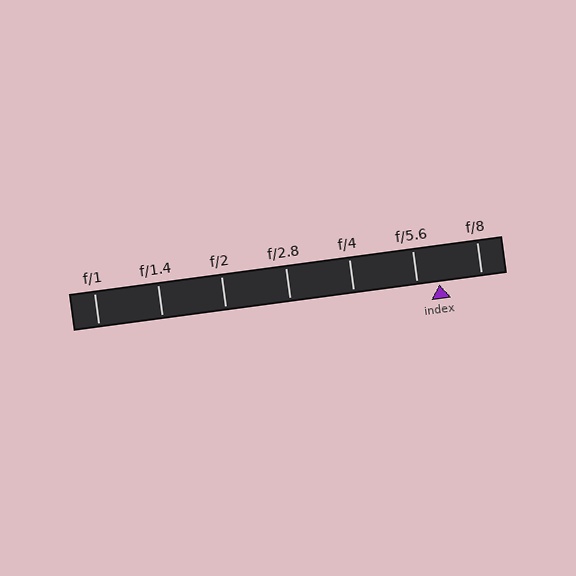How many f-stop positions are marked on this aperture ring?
There are 7 f-stop positions marked.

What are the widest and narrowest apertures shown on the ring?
The widest aperture shown is f/1 and the narrowest is f/8.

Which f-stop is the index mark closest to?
The index mark is closest to f/5.6.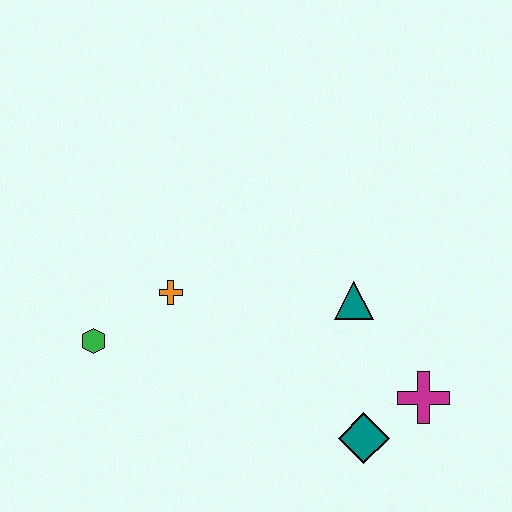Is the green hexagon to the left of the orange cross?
Yes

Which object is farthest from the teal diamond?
The green hexagon is farthest from the teal diamond.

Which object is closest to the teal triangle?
The magenta cross is closest to the teal triangle.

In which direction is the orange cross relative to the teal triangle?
The orange cross is to the left of the teal triangle.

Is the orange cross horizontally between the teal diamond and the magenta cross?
No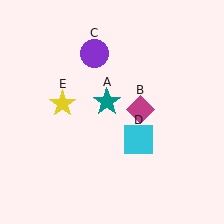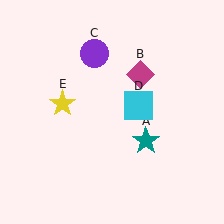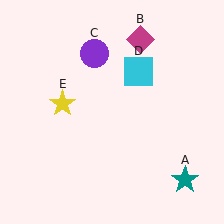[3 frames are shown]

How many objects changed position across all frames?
3 objects changed position: teal star (object A), magenta diamond (object B), cyan square (object D).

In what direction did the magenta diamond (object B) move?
The magenta diamond (object B) moved up.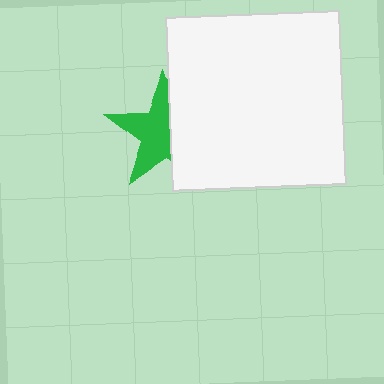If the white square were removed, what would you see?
You would see the complete green star.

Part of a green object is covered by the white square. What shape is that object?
It is a star.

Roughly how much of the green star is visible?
About half of it is visible (roughly 57%).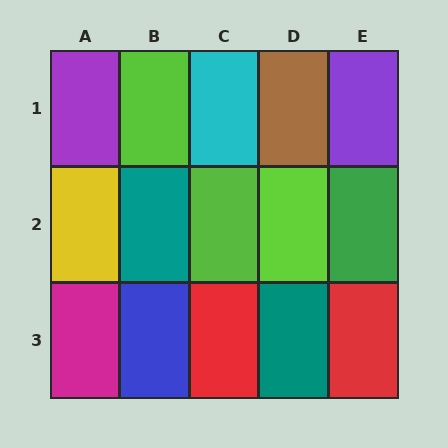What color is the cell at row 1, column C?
Cyan.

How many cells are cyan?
1 cell is cyan.